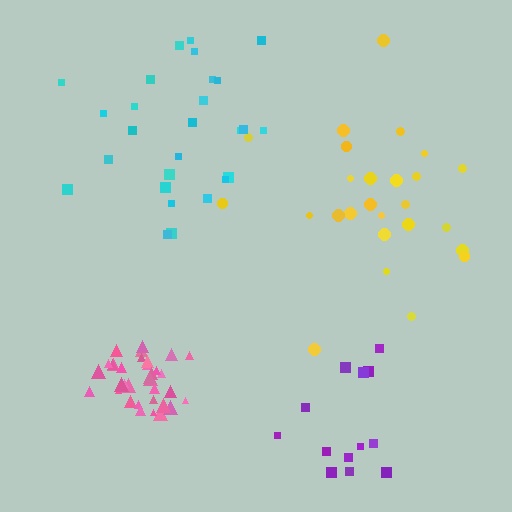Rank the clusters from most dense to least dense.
pink, purple, cyan, yellow.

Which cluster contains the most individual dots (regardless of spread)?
Pink (34).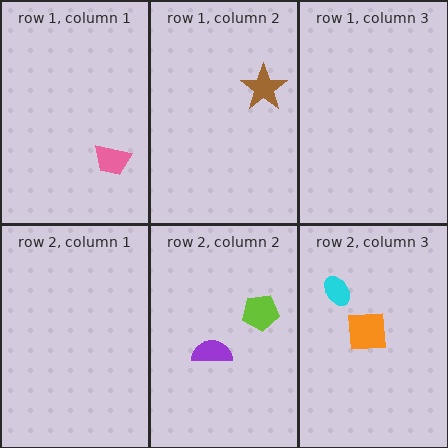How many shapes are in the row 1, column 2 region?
1.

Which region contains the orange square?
The row 2, column 3 region.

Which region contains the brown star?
The row 1, column 2 region.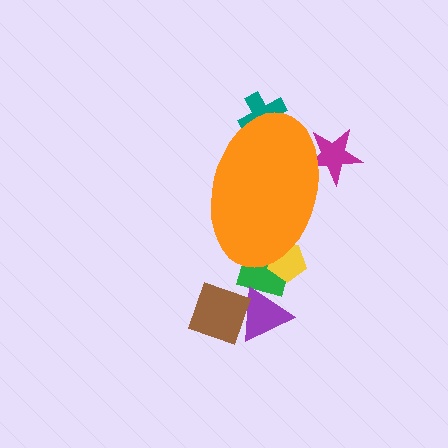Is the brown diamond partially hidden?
No, the brown diamond is fully visible.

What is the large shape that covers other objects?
An orange ellipse.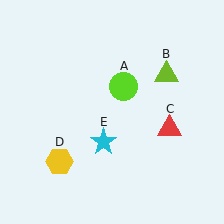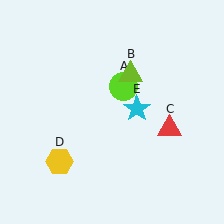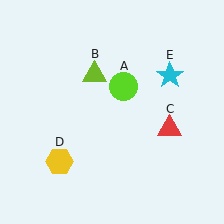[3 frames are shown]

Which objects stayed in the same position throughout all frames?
Lime circle (object A) and red triangle (object C) and yellow hexagon (object D) remained stationary.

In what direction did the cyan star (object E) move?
The cyan star (object E) moved up and to the right.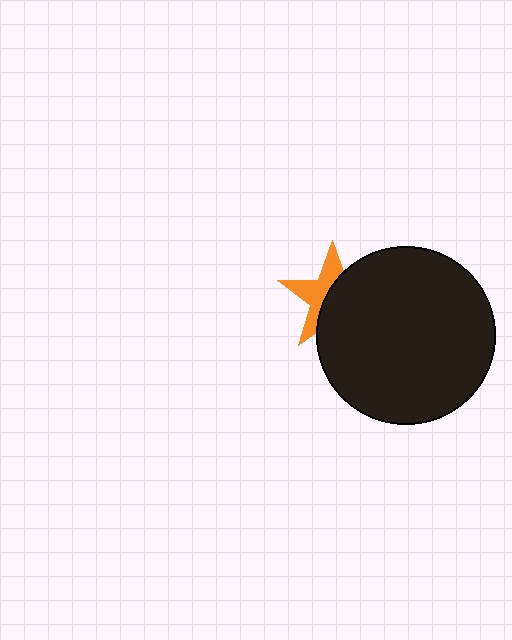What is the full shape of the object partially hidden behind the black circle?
The partially hidden object is an orange star.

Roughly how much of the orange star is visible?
About half of it is visible (roughly 45%).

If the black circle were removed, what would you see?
You would see the complete orange star.